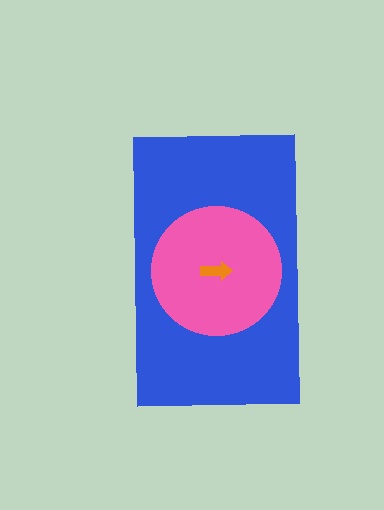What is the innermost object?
The orange arrow.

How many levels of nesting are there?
3.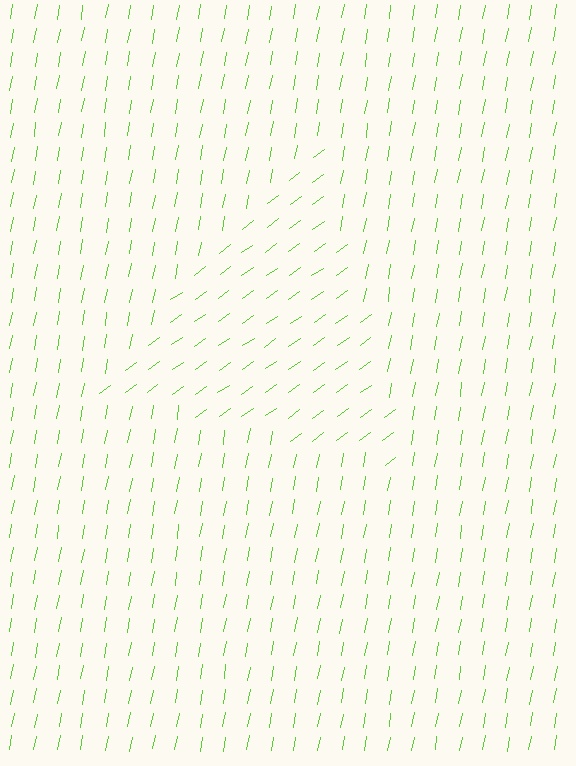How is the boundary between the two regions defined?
The boundary is defined purely by a change in line orientation (approximately 45 degrees difference). All lines are the same color and thickness.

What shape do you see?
I see a triangle.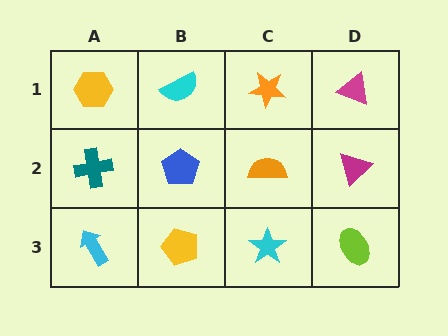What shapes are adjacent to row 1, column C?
An orange semicircle (row 2, column C), a cyan semicircle (row 1, column B), a magenta triangle (row 1, column D).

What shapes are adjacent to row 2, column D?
A magenta triangle (row 1, column D), a lime ellipse (row 3, column D), an orange semicircle (row 2, column C).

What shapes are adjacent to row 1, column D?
A magenta triangle (row 2, column D), an orange star (row 1, column C).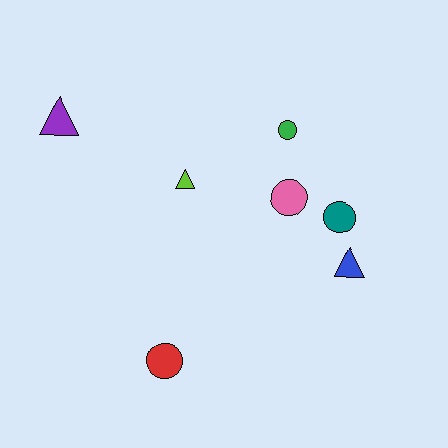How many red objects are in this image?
There is 1 red object.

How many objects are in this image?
There are 7 objects.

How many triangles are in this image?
There are 3 triangles.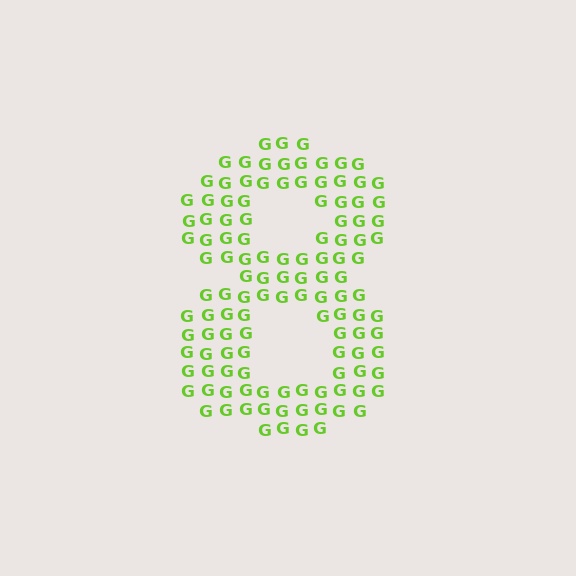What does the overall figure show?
The overall figure shows the digit 8.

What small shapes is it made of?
It is made of small letter G's.